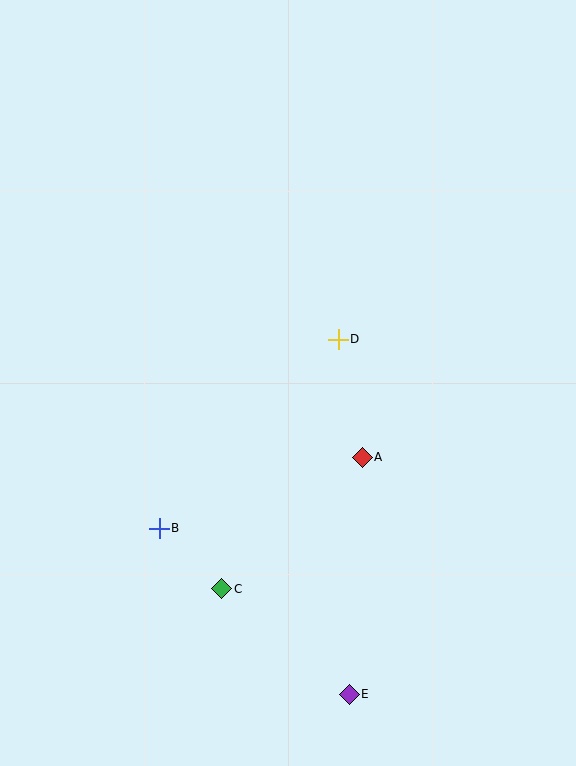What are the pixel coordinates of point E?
Point E is at (349, 694).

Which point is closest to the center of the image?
Point D at (338, 339) is closest to the center.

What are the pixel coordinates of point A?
Point A is at (362, 457).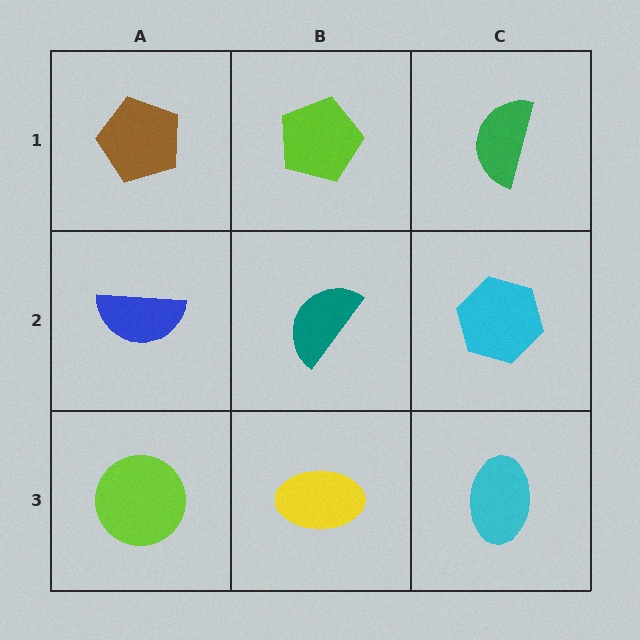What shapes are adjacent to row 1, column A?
A blue semicircle (row 2, column A), a lime pentagon (row 1, column B).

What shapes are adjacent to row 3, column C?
A cyan hexagon (row 2, column C), a yellow ellipse (row 3, column B).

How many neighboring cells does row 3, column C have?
2.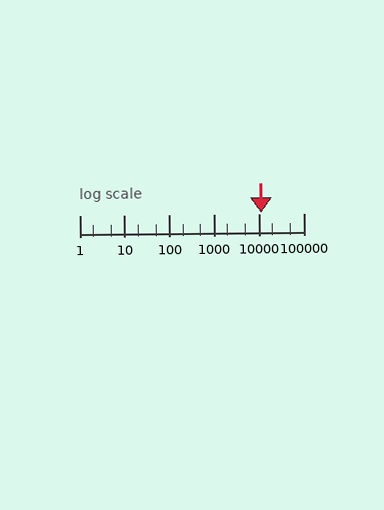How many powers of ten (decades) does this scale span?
The scale spans 5 decades, from 1 to 100000.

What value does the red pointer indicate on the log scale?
The pointer indicates approximately 11000.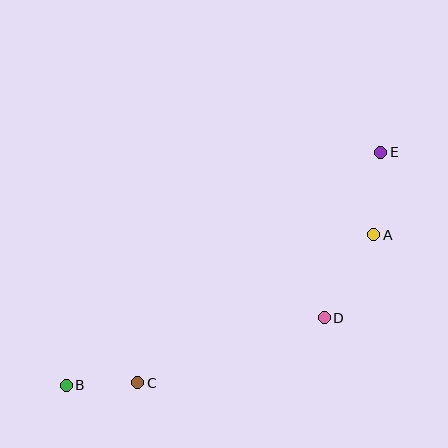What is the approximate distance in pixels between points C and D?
The distance between C and D is approximately 197 pixels.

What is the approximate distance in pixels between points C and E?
The distance between C and E is approximately 334 pixels.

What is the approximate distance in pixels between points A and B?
The distance between A and B is approximately 342 pixels.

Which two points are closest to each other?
Points B and C are closest to each other.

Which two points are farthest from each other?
Points B and E are farthest from each other.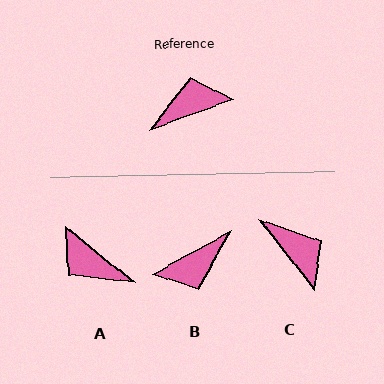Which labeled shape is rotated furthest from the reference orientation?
B, about 171 degrees away.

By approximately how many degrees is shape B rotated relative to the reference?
Approximately 171 degrees clockwise.